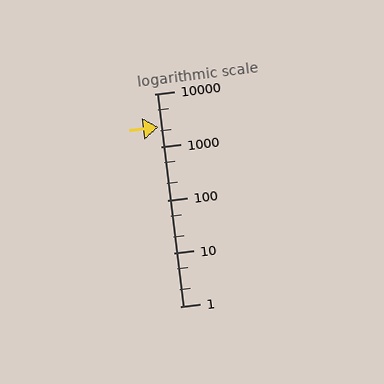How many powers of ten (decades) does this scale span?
The scale spans 4 decades, from 1 to 10000.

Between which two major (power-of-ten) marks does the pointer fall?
The pointer is between 1000 and 10000.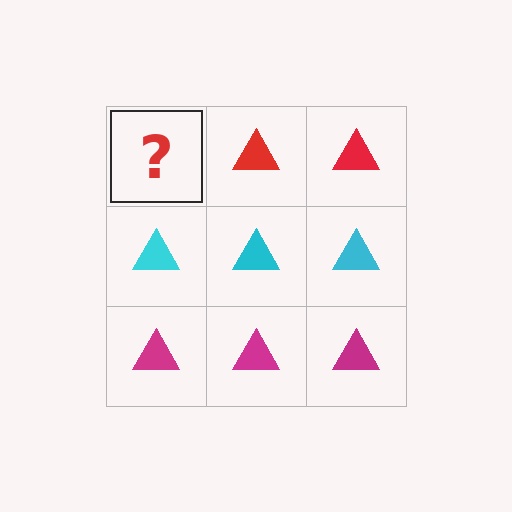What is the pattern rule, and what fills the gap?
The rule is that each row has a consistent color. The gap should be filled with a red triangle.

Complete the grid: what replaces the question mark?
The question mark should be replaced with a red triangle.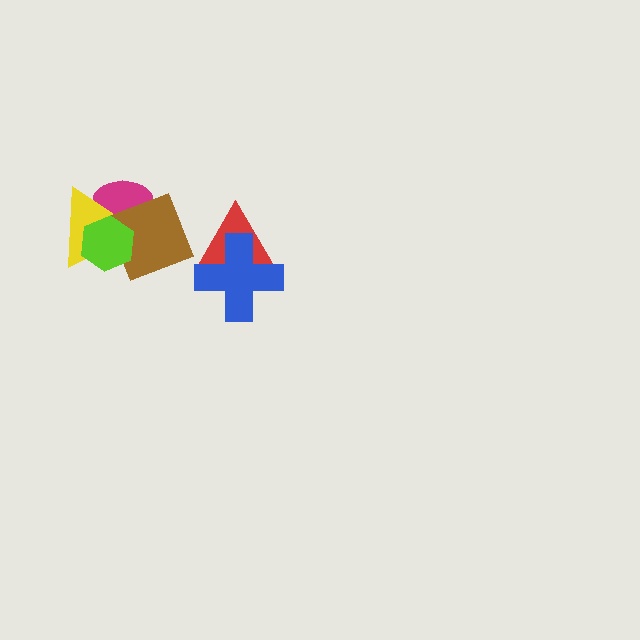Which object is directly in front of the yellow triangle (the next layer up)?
The brown diamond is directly in front of the yellow triangle.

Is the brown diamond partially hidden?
Yes, it is partially covered by another shape.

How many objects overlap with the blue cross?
1 object overlaps with the blue cross.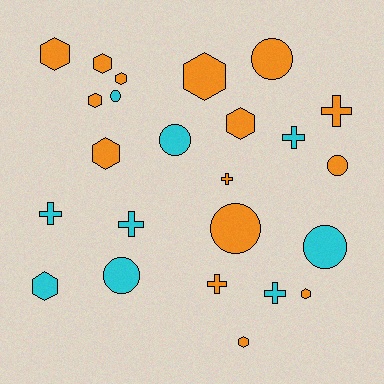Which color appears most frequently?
Orange, with 15 objects.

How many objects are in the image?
There are 24 objects.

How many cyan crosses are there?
There are 4 cyan crosses.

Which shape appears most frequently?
Hexagon, with 10 objects.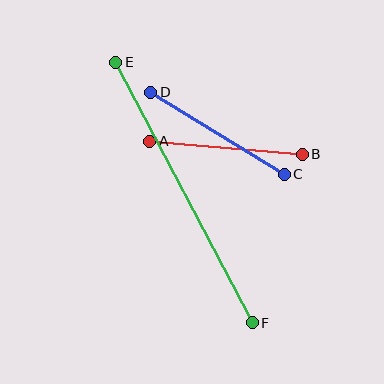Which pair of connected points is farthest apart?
Points E and F are farthest apart.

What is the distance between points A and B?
The distance is approximately 153 pixels.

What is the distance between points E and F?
The distance is approximately 294 pixels.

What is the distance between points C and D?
The distance is approximately 157 pixels.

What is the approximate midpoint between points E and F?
The midpoint is at approximately (184, 192) pixels.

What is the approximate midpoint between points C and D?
The midpoint is at approximately (218, 133) pixels.